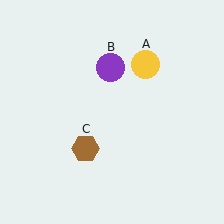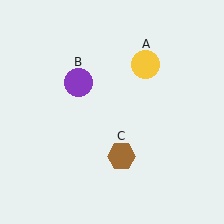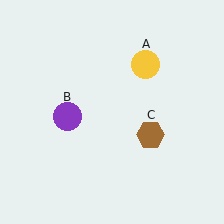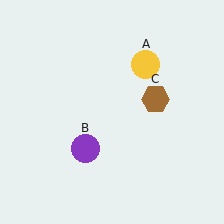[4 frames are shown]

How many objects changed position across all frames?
2 objects changed position: purple circle (object B), brown hexagon (object C).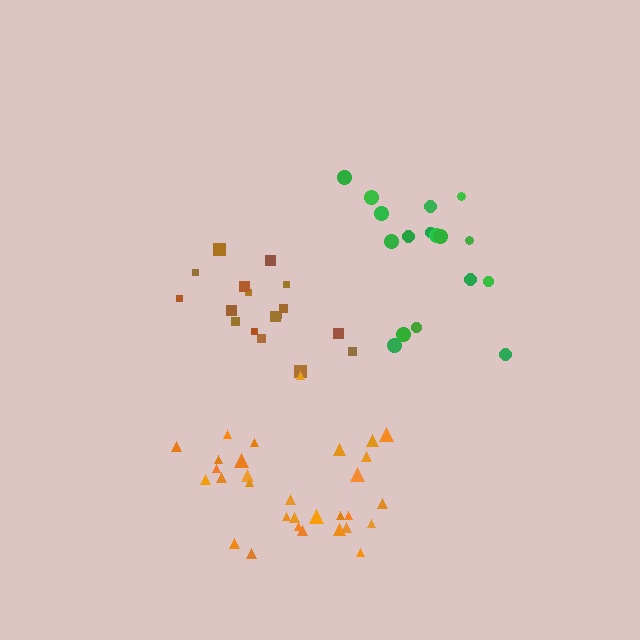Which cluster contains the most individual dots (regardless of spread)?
Orange (31).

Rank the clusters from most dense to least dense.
orange, brown, green.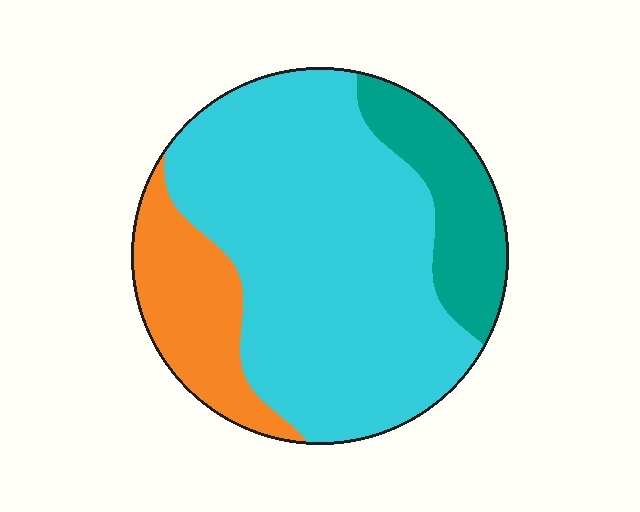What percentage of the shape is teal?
Teal takes up about one sixth (1/6) of the shape.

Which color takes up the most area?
Cyan, at roughly 65%.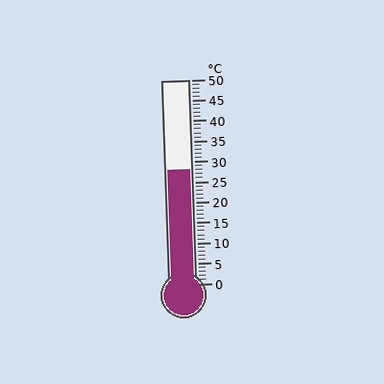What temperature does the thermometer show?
The thermometer shows approximately 28°C.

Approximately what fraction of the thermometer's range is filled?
The thermometer is filled to approximately 55% of its range.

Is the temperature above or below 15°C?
The temperature is above 15°C.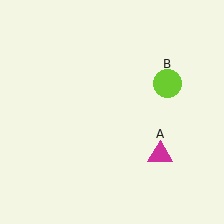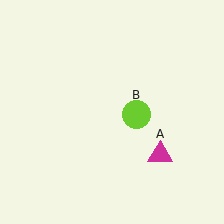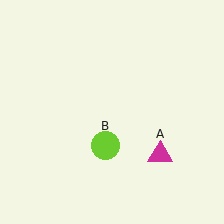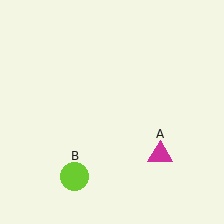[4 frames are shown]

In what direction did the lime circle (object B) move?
The lime circle (object B) moved down and to the left.